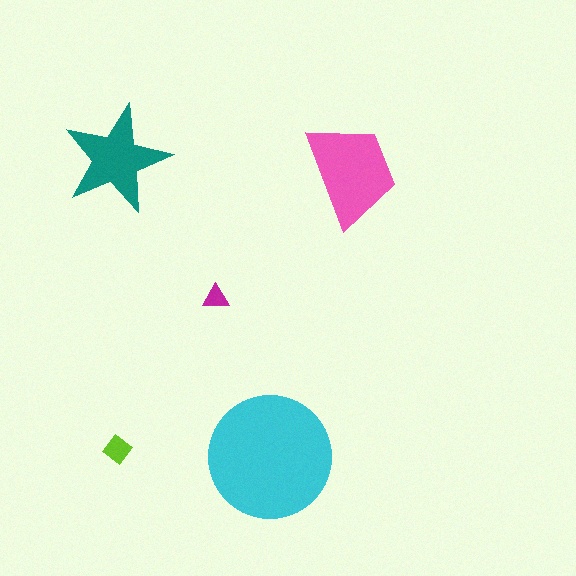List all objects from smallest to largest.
The magenta triangle, the lime diamond, the teal star, the pink trapezoid, the cyan circle.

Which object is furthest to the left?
The teal star is leftmost.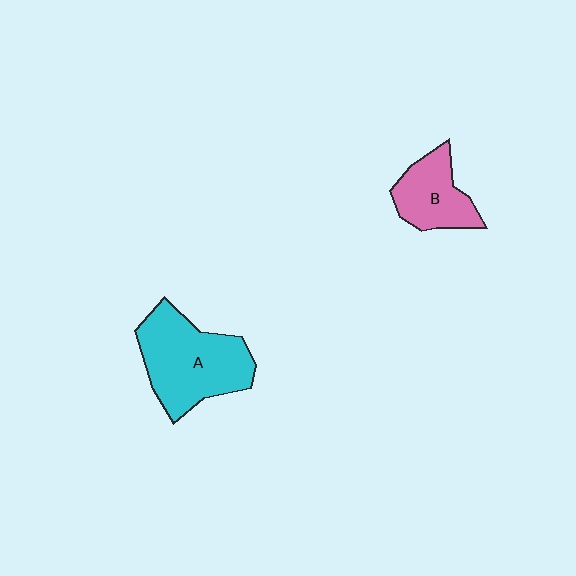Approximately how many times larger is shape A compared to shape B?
Approximately 1.7 times.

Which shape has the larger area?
Shape A (cyan).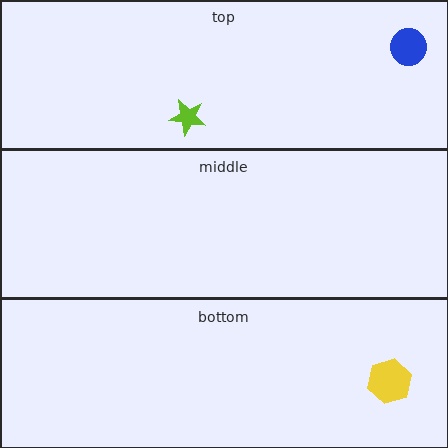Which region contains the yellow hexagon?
The bottom region.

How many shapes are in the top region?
2.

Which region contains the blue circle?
The top region.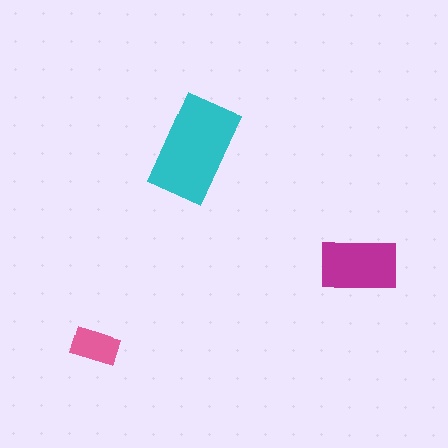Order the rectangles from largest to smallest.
the cyan one, the magenta one, the pink one.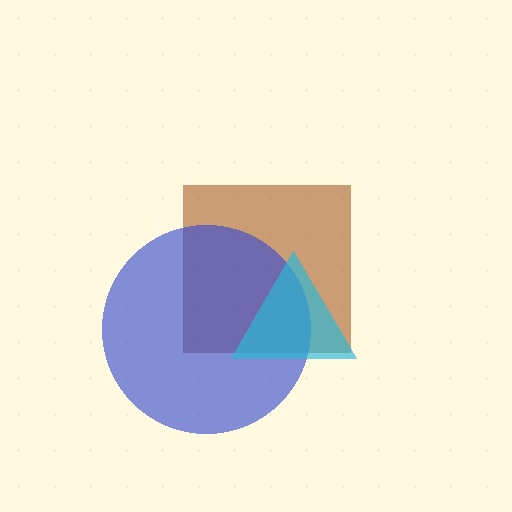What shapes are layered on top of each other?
The layered shapes are: a brown square, a blue circle, a cyan triangle.